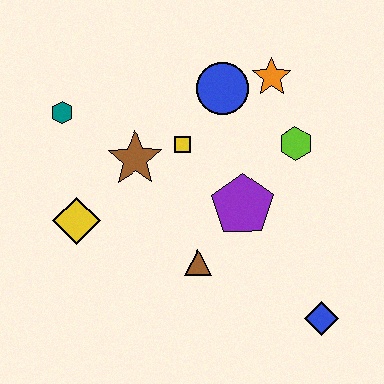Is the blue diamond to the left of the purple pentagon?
No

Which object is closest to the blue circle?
The orange star is closest to the blue circle.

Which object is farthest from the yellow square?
The blue diamond is farthest from the yellow square.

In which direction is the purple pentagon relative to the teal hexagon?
The purple pentagon is to the right of the teal hexagon.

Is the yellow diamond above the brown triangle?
Yes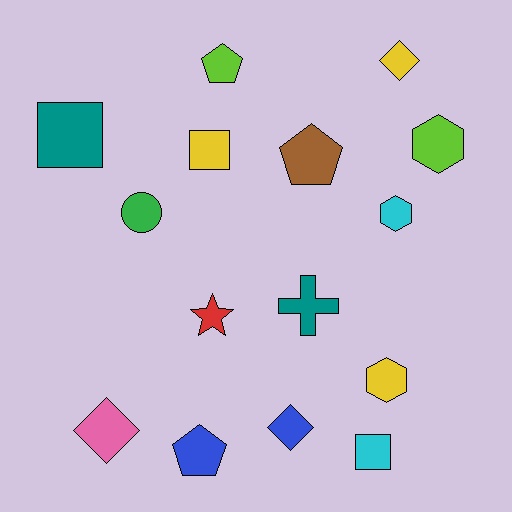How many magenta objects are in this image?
There are no magenta objects.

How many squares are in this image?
There are 3 squares.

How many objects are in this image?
There are 15 objects.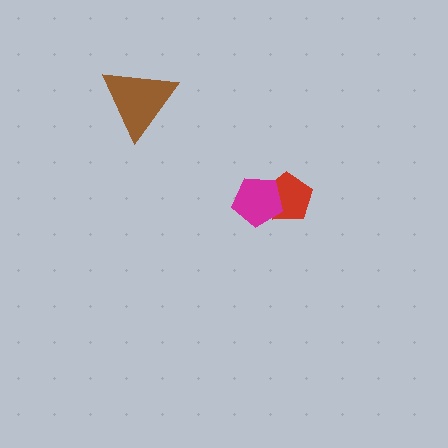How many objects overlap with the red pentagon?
1 object overlaps with the red pentagon.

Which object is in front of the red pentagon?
The magenta pentagon is in front of the red pentagon.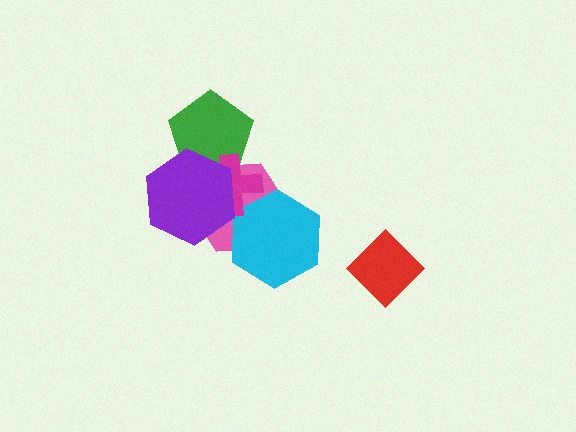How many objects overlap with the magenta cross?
4 objects overlap with the magenta cross.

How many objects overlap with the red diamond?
0 objects overlap with the red diamond.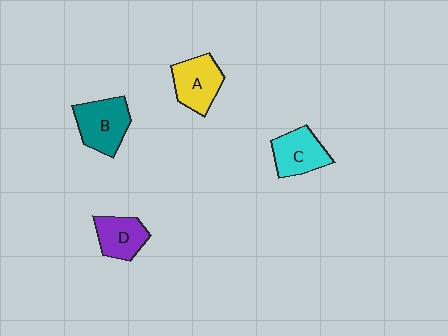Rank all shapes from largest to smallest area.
From largest to smallest: B (teal), A (yellow), C (cyan), D (purple).